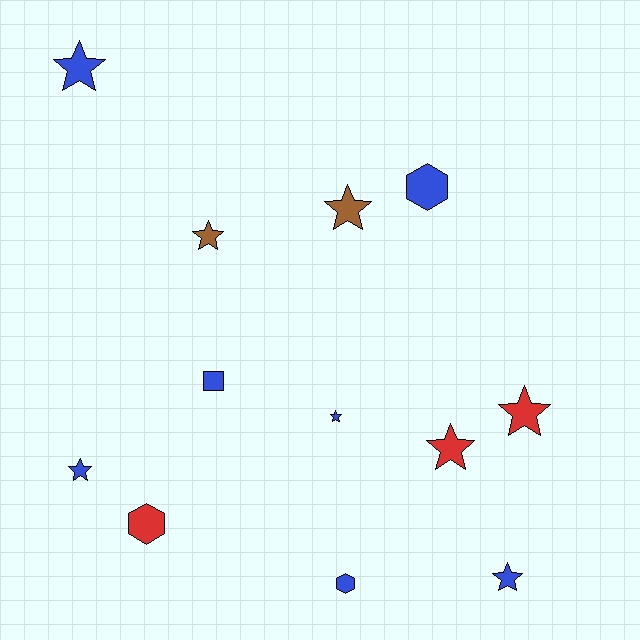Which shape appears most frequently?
Star, with 8 objects.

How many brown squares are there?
There are no brown squares.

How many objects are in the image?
There are 12 objects.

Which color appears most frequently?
Blue, with 7 objects.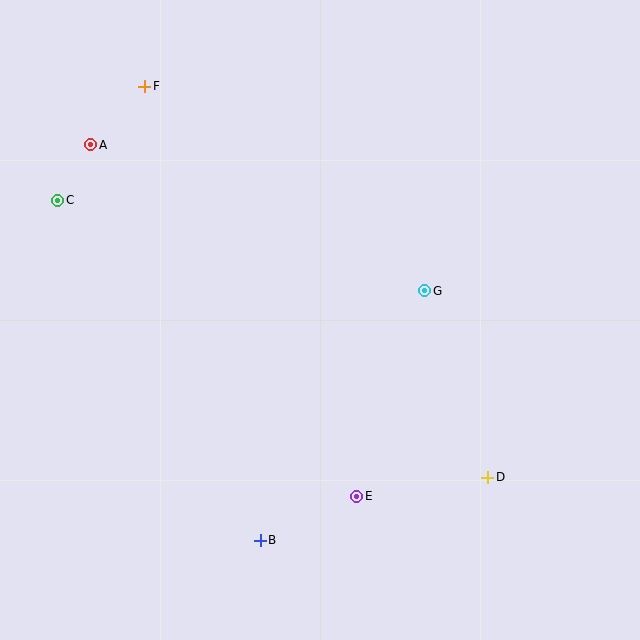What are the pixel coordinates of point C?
Point C is at (58, 200).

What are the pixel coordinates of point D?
Point D is at (488, 477).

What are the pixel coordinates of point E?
Point E is at (357, 496).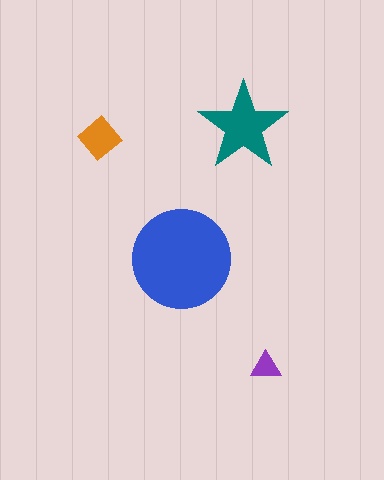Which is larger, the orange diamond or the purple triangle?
The orange diamond.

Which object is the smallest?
The purple triangle.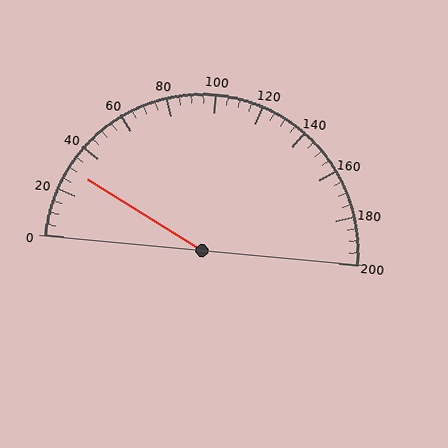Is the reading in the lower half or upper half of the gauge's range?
The reading is in the lower half of the range (0 to 200).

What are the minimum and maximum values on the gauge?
The gauge ranges from 0 to 200.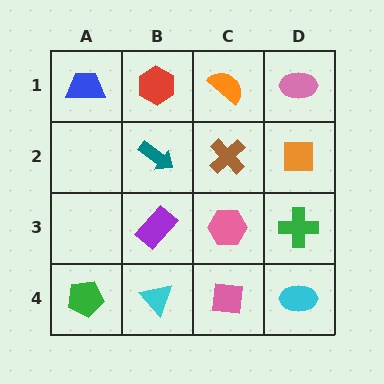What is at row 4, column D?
A cyan ellipse.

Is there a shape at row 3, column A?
No, that cell is empty.